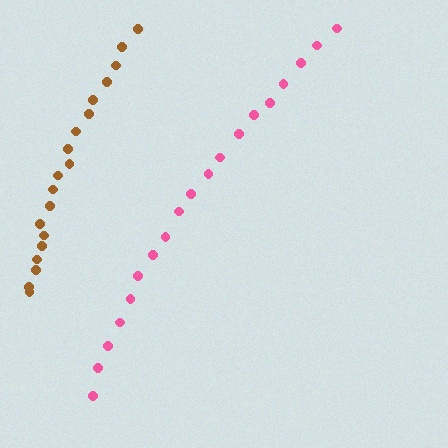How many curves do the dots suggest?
There are 2 distinct paths.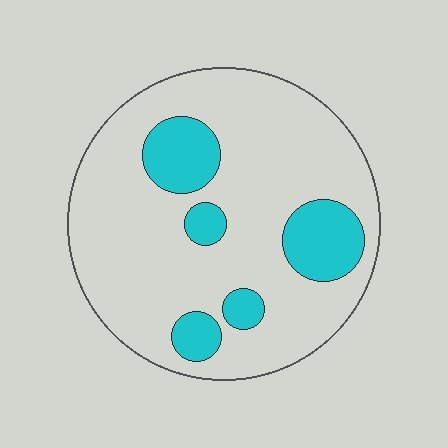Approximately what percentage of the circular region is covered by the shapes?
Approximately 20%.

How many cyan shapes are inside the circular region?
5.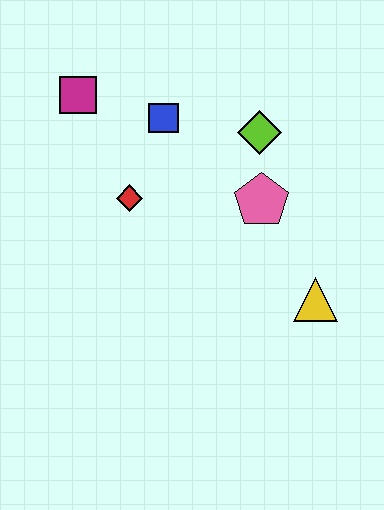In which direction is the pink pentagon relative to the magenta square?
The pink pentagon is to the right of the magenta square.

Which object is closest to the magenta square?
The blue square is closest to the magenta square.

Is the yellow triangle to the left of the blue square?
No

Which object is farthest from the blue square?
The yellow triangle is farthest from the blue square.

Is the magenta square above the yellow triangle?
Yes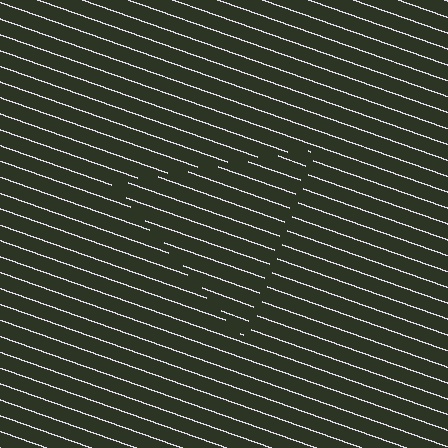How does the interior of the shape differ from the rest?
The interior of the shape contains the same grating, shifted by half a period — the contour is defined by the phase discontinuity where line-ends from the inner and outer gratings abut.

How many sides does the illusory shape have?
3 sides — the line-ends trace a triangle.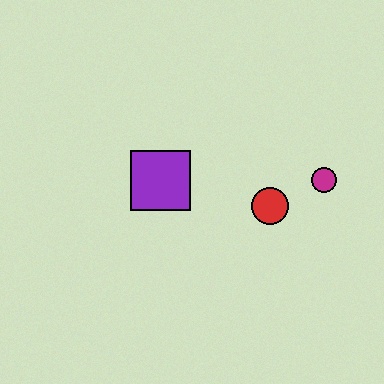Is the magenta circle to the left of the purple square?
No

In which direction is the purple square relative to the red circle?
The purple square is to the left of the red circle.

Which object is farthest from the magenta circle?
The purple square is farthest from the magenta circle.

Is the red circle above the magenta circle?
No